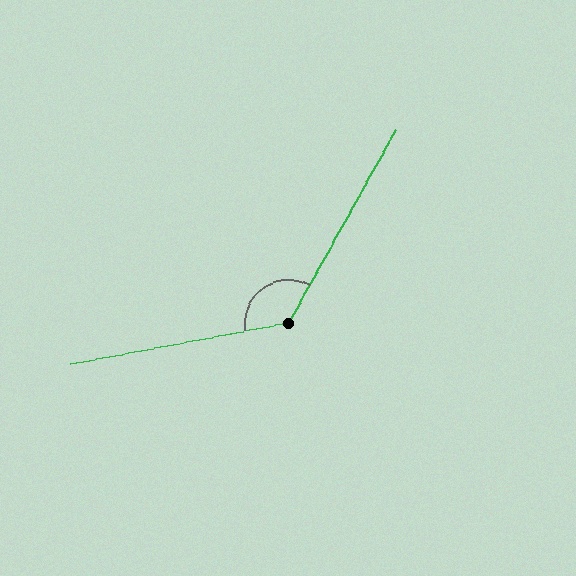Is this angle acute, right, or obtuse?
It is obtuse.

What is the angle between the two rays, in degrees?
Approximately 130 degrees.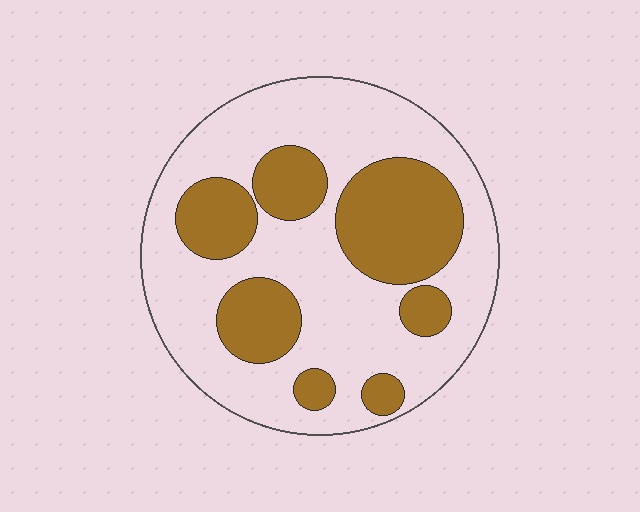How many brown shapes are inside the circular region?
7.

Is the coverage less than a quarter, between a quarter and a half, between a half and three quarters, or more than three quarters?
Between a quarter and a half.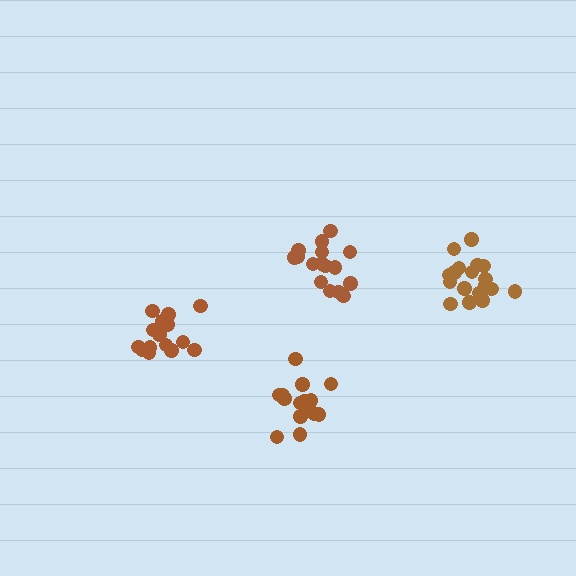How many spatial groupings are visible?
There are 4 spatial groupings.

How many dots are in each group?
Group 1: 16 dots, Group 2: 15 dots, Group 3: 18 dots, Group 4: 17 dots (66 total).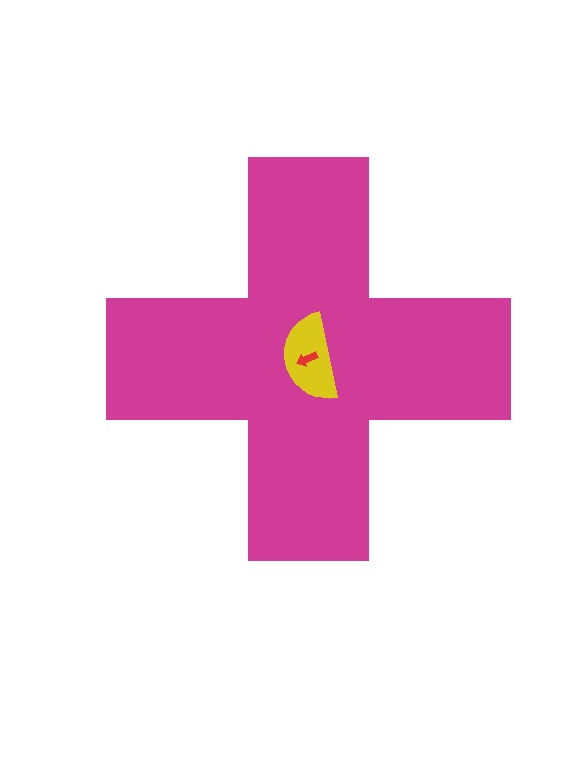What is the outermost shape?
The magenta cross.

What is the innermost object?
The red arrow.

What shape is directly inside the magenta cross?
The yellow semicircle.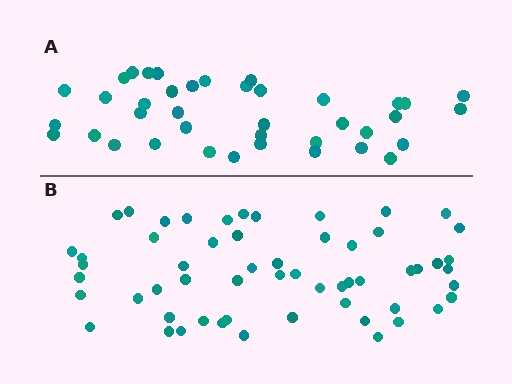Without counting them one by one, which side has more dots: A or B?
Region B (the bottom region) has more dots.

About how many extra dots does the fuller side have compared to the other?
Region B has approximately 20 more dots than region A.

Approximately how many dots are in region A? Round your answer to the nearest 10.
About 40 dots. (The exact count is 39, which rounds to 40.)